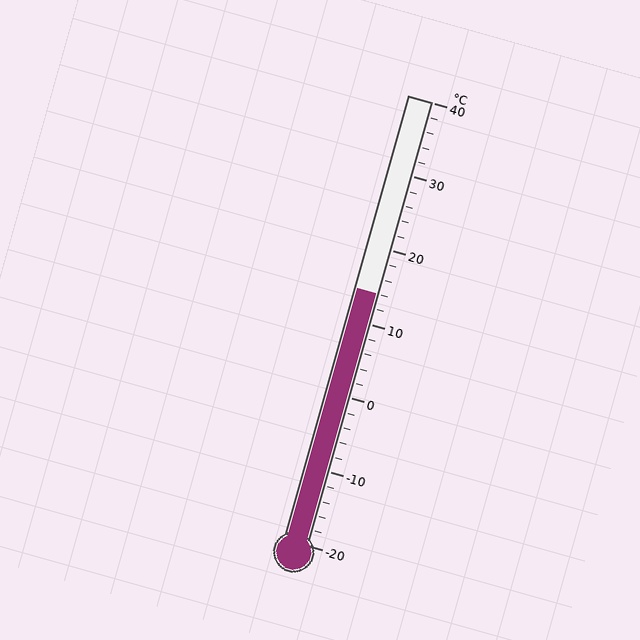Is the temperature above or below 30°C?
The temperature is below 30°C.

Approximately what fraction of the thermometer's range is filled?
The thermometer is filled to approximately 55% of its range.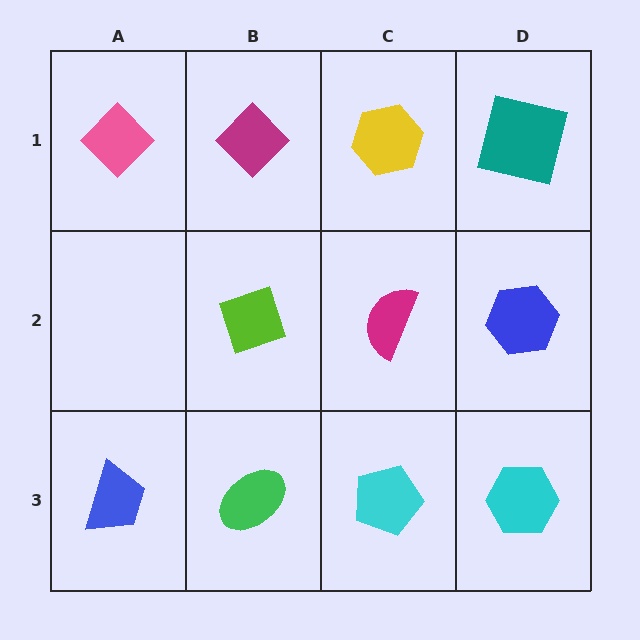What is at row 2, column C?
A magenta semicircle.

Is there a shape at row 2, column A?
No, that cell is empty.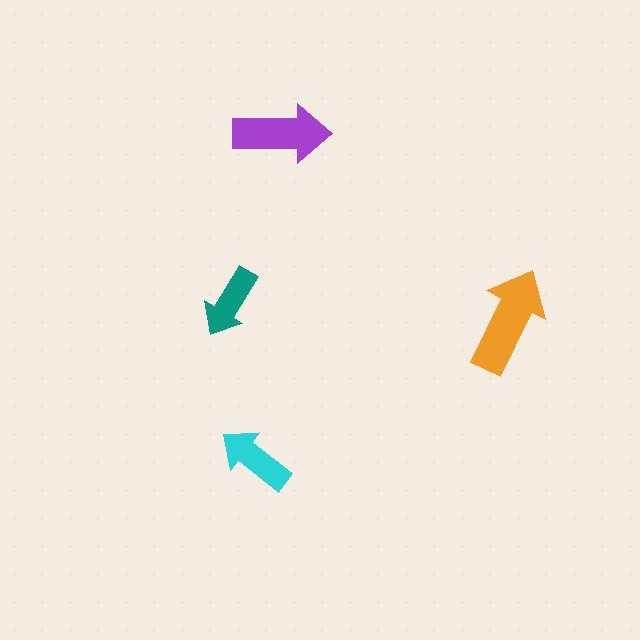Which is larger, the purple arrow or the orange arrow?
The orange one.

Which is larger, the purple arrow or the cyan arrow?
The purple one.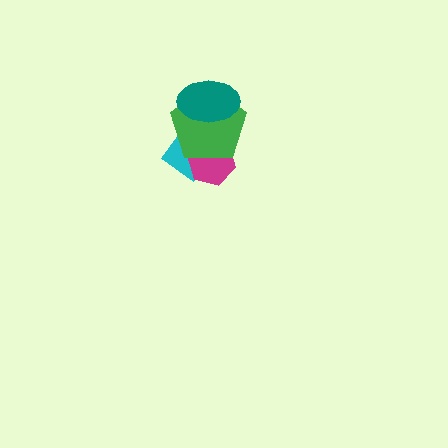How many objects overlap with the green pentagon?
3 objects overlap with the green pentagon.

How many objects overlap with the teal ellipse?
1 object overlaps with the teal ellipse.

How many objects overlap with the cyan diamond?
2 objects overlap with the cyan diamond.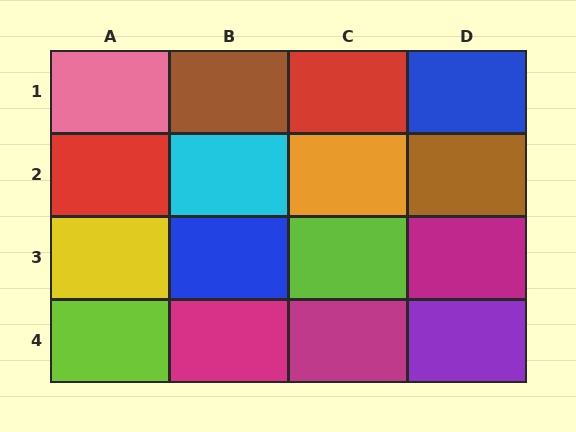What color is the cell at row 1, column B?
Brown.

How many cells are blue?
2 cells are blue.